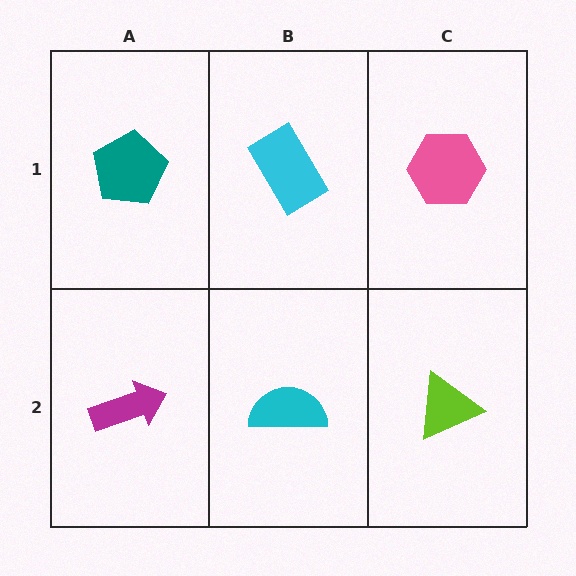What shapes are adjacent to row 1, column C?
A lime triangle (row 2, column C), a cyan rectangle (row 1, column B).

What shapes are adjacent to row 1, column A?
A magenta arrow (row 2, column A), a cyan rectangle (row 1, column B).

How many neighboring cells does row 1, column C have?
2.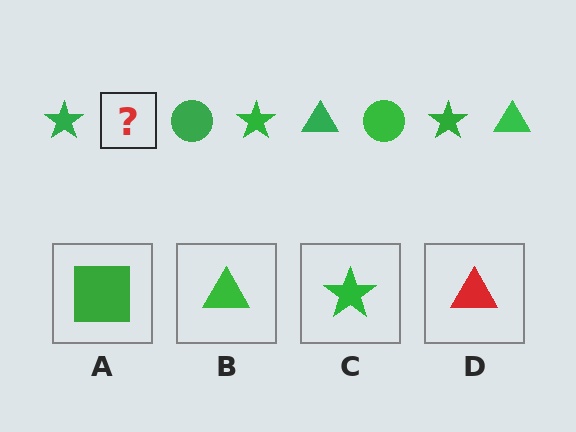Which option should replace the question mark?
Option B.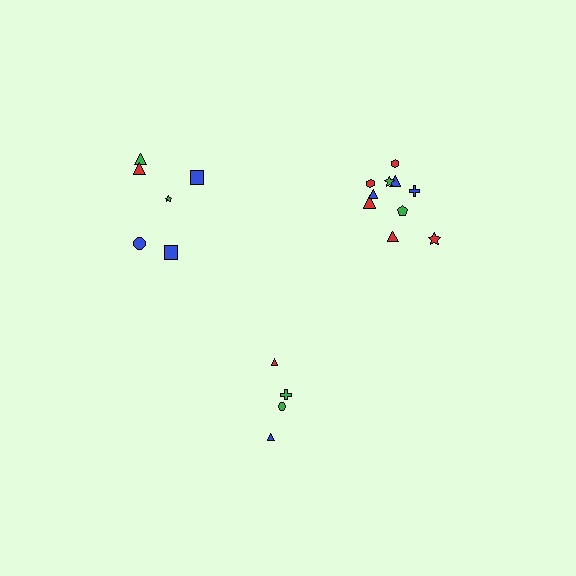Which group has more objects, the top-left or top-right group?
The top-right group.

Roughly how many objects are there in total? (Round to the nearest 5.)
Roughly 20 objects in total.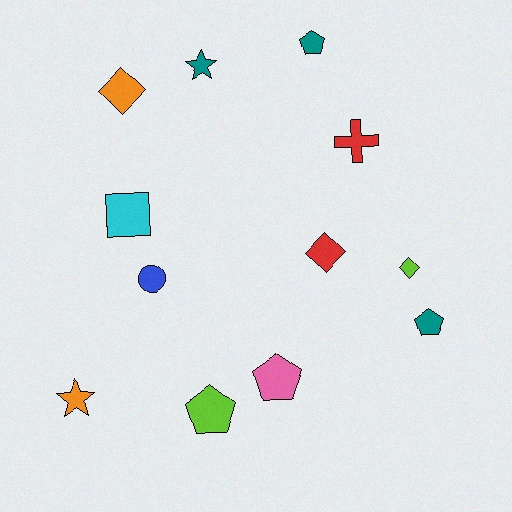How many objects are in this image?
There are 12 objects.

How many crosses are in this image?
There is 1 cross.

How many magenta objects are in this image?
There are no magenta objects.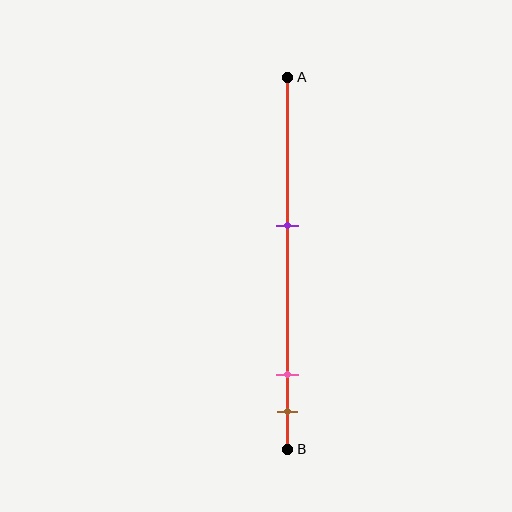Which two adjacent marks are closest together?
The pink and brown marks are the closest adjacent pair.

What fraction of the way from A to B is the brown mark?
The brown mark is approximately 90% (0.9) of the way from A to B.